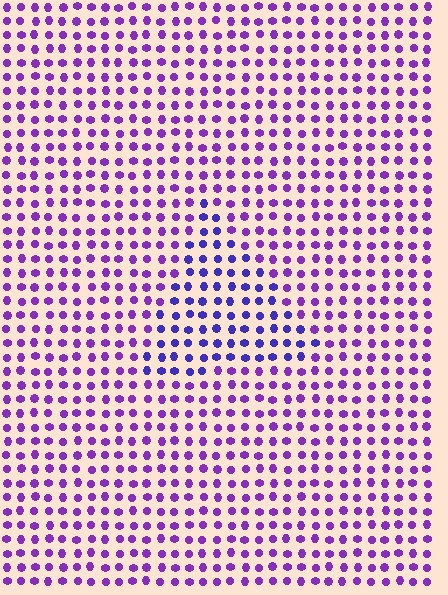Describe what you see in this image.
The image is filled with small purple elements in a uniform arrangement. A triangle-shaped region is visible where the elements are tinted to a slightly different hue, forming a subtle color boundary.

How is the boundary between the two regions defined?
The boundary is defined purely by a slight shift in hue (about 31 degrees). Spacing, size, and orientation are identical on both sides.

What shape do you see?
I see a triangle.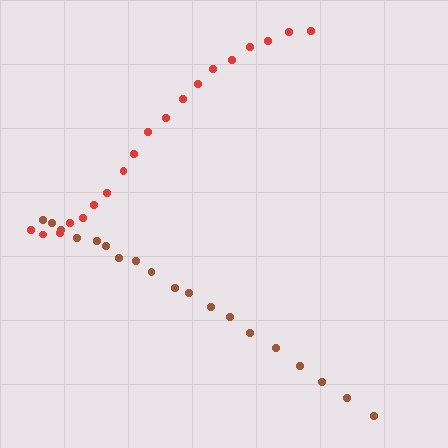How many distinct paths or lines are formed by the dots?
There are 2 distinct paths.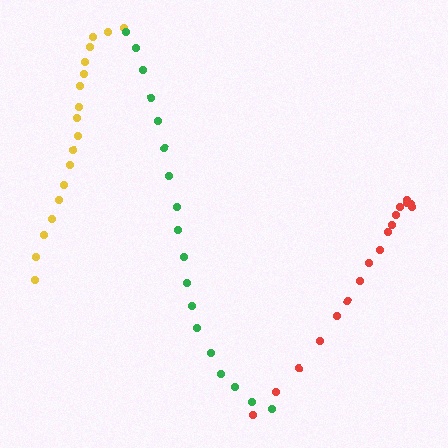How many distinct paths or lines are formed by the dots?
There are 3 distinct paths.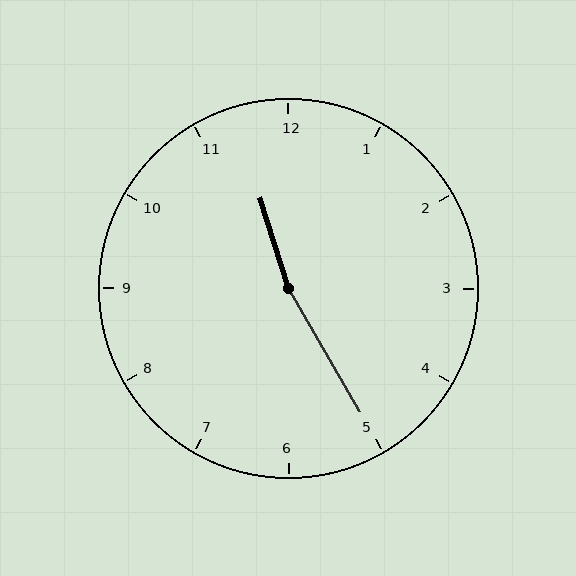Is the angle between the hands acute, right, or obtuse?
It is obtuse.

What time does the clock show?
11:25.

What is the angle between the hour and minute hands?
Approximately 168 degrees.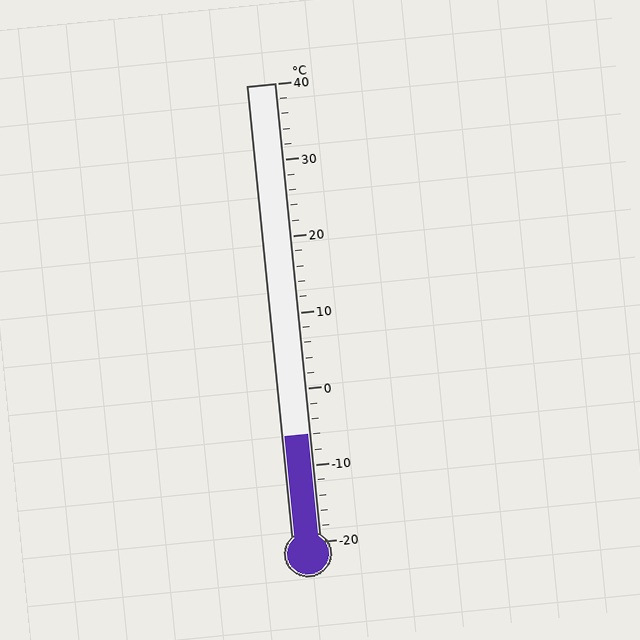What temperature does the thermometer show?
The thermometer shows approximately -6°C.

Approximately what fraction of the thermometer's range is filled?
The thermometer is filled to approximately 25% of its range.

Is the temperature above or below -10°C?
The temperature is above -10°C.